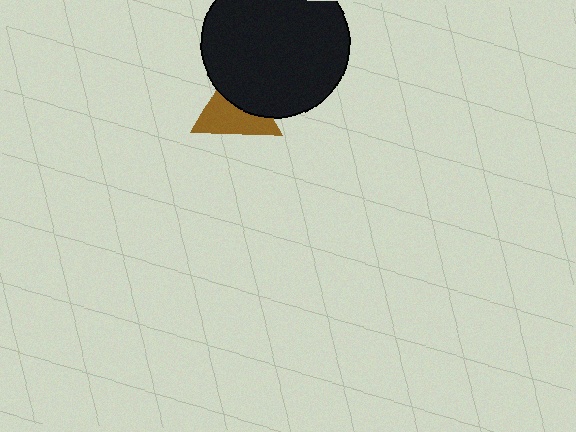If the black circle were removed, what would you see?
You would see the complete brown triangle.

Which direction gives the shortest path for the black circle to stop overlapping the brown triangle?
Moving up gives the shortest separation.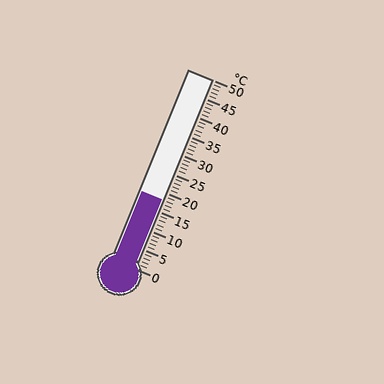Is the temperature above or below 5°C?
The temperature is above 5°C.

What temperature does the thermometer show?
The thermometer shows approximately 18°C.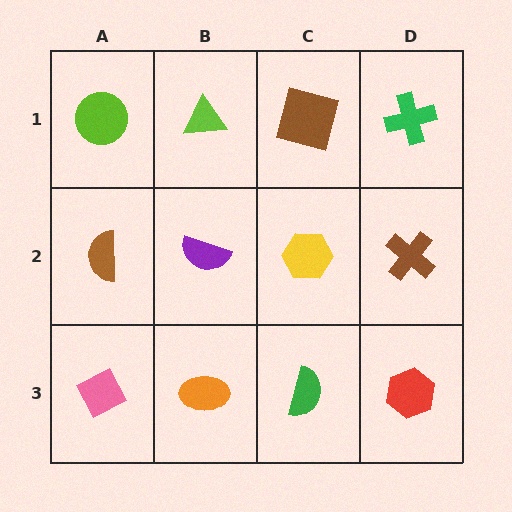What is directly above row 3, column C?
A yellow hexagon.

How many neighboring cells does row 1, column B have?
3.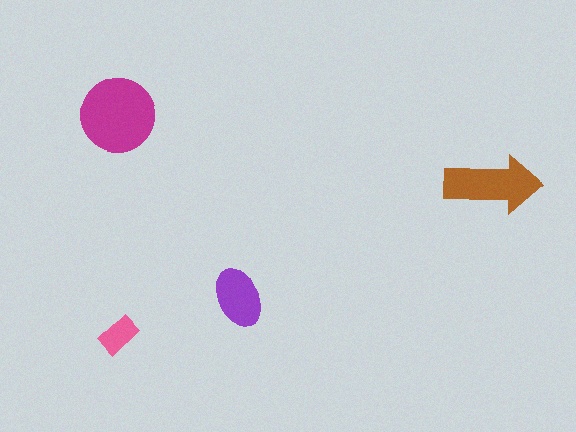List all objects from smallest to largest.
The pink rectangle, the purple ellipse, the brown arrow, the magenta circle.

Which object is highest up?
The magenta circle is topmost.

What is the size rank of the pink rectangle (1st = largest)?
4th.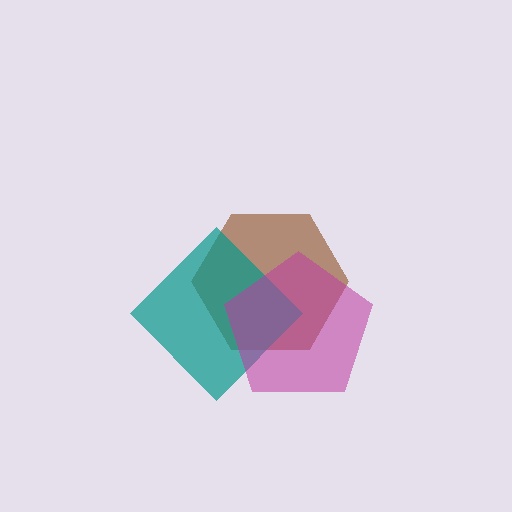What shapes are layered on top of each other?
The layered shapes are: a brown hexagon, a teal diamond, a magenta pentagon.